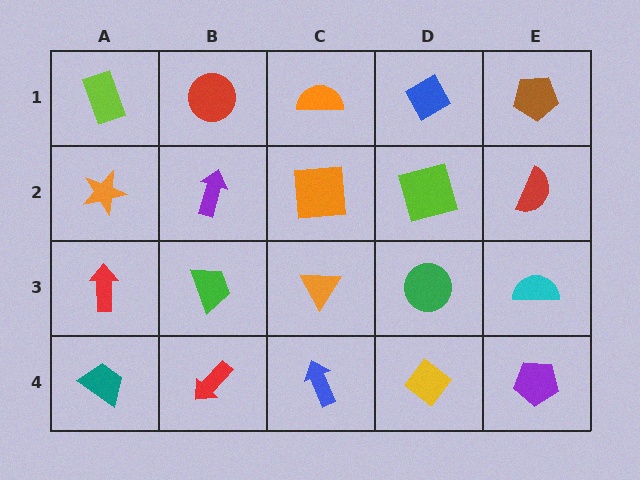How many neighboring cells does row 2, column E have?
3.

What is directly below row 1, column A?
An orange star.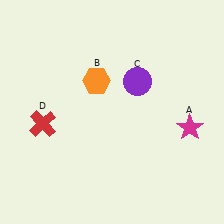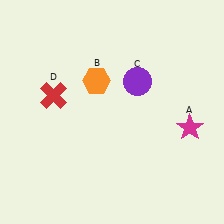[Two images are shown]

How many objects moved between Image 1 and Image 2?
1 object moved between the two images.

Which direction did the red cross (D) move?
The red cross (D) moved up.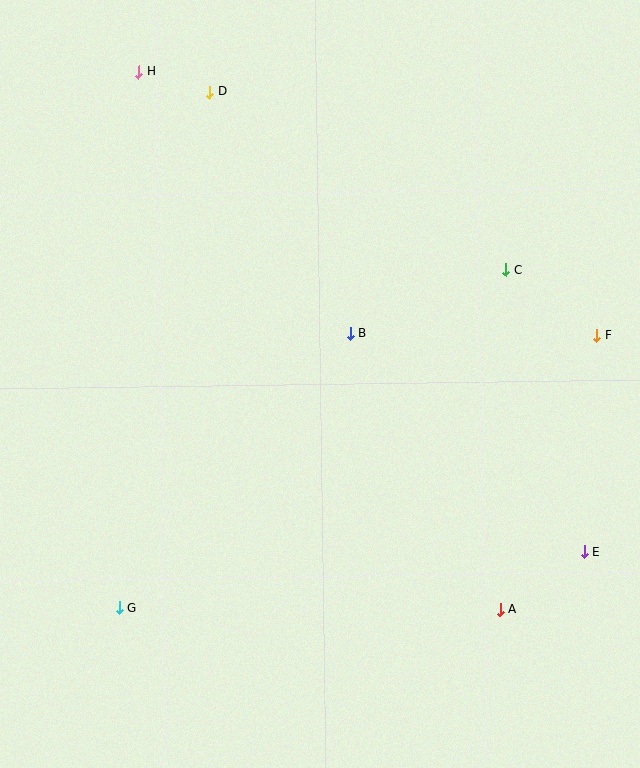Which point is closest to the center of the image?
Point B at (350, 333) is closest to the center.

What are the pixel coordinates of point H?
Point H is at (138, 72).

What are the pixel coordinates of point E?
Point E is at (585, 552).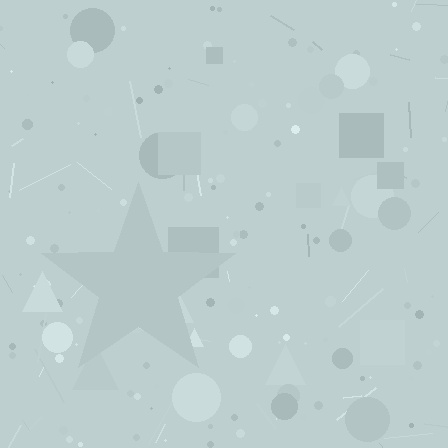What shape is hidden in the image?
A star is hidden in the image.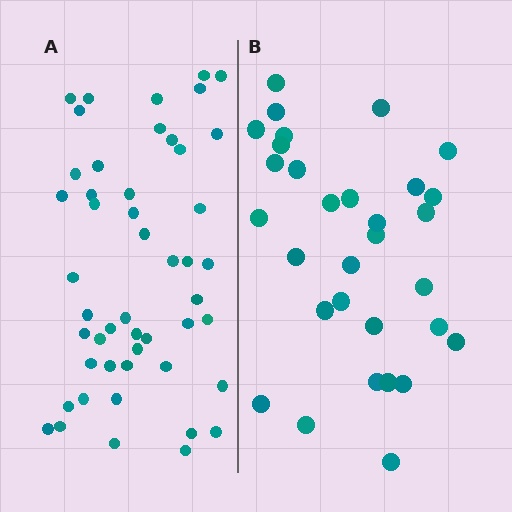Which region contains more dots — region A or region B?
Region A (the left region) has more dots.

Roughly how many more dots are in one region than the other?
Region A has approximately 20 more dots than region B.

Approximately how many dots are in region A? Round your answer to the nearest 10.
About 50 dots. (The exact count is 49, which rounds to 50.)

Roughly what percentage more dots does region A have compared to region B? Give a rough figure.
About 60% more.